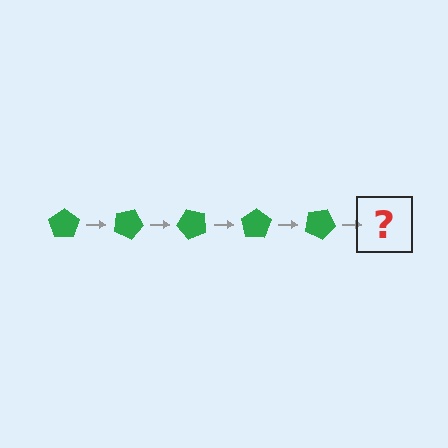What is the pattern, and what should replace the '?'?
The pattern is that the pentagon rotates 25 degrees each step. The '?' should be a green pentagon rotated 125 degrees.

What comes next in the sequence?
The next element should be a green pentagon rotated 125 degrees.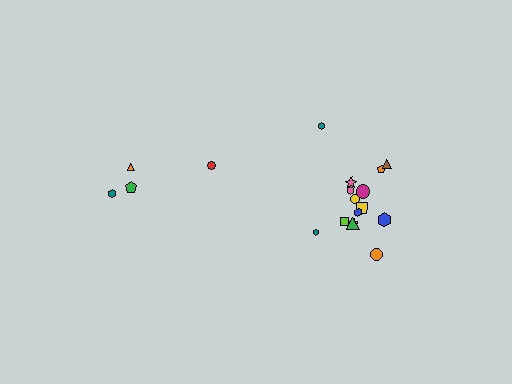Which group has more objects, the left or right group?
The right group.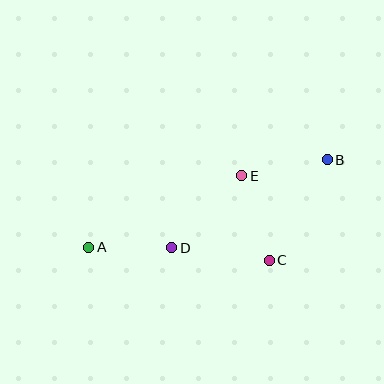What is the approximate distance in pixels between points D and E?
The distance between D and E is approximately 101 pixels.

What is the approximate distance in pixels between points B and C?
The distance between B and C is approximately 116 pixels.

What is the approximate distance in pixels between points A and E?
The distance between A and E is approximately 169 pixels.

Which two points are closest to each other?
Points A and D are closest to each other.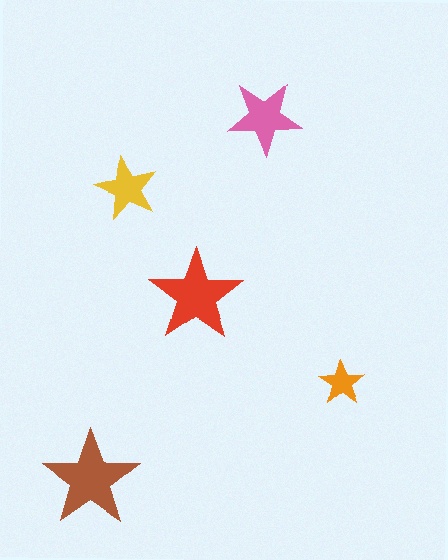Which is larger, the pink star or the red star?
The red one.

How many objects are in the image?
There are 5 objects in the image.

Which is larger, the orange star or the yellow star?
The yellow one.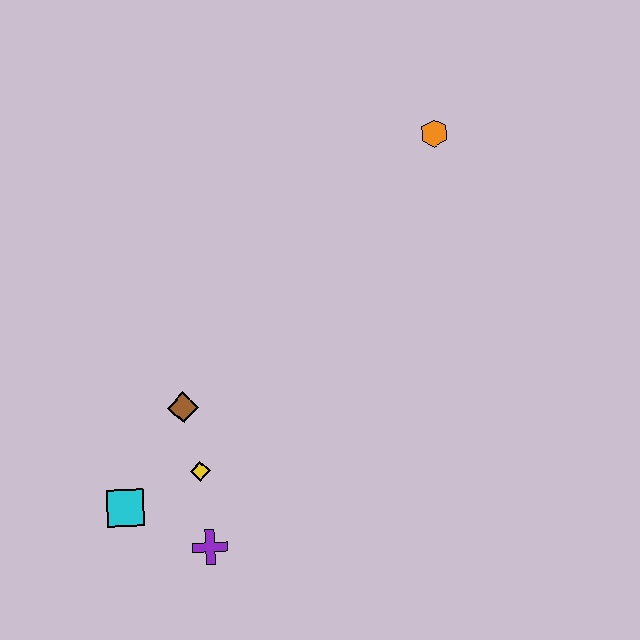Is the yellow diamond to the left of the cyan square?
No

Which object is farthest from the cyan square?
The orange hexagon is farthest from the cyan square.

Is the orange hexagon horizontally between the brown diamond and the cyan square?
No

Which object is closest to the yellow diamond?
The brown diamond is closest to the yellow diamond.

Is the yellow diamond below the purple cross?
No